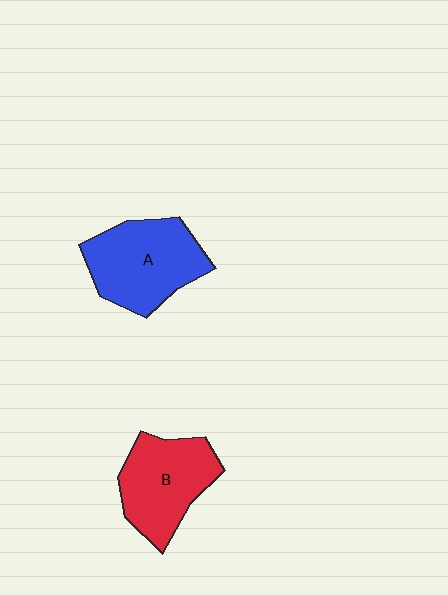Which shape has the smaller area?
Shape B (red).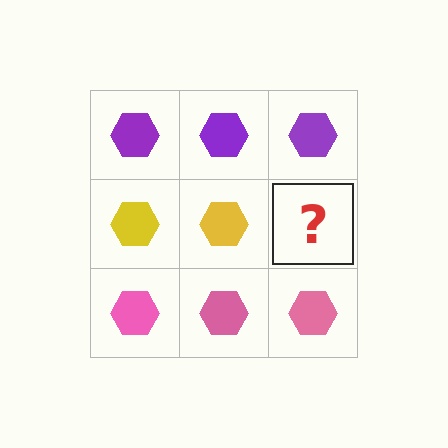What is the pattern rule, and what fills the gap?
The rule is that each row has a consistent color. The gap should be filled with a yellow hexagon.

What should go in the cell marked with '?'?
The missing cell should contain a yellow hexagon.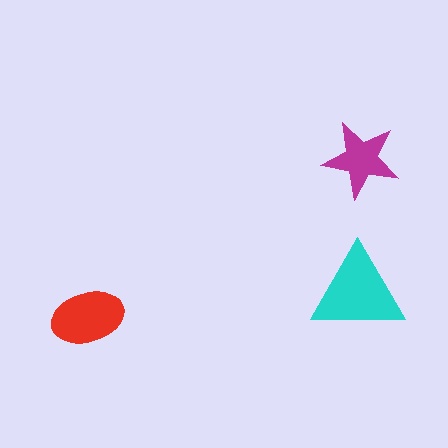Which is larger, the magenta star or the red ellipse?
The red ellipse.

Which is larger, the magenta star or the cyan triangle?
The cyan triangle.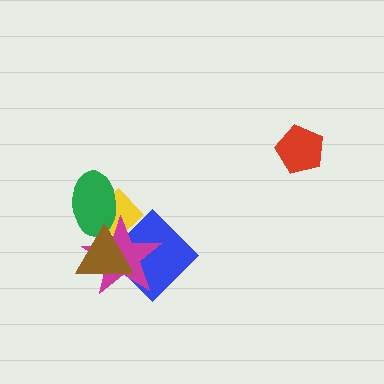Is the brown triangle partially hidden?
No, no other shape covers it.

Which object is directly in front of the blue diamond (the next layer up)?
The magenta star is directly in front of the blue diamond.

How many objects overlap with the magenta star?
4 objects overlap with the magenta star.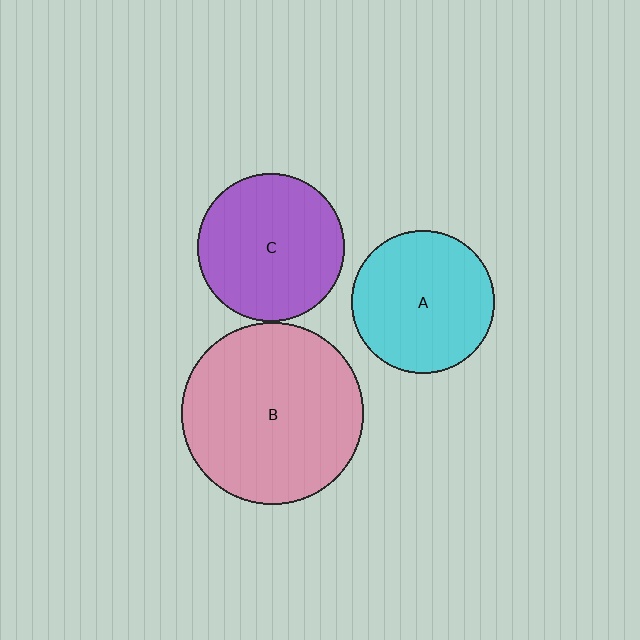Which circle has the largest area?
Circle B (pink).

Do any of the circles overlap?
No, none of the circles overlap.